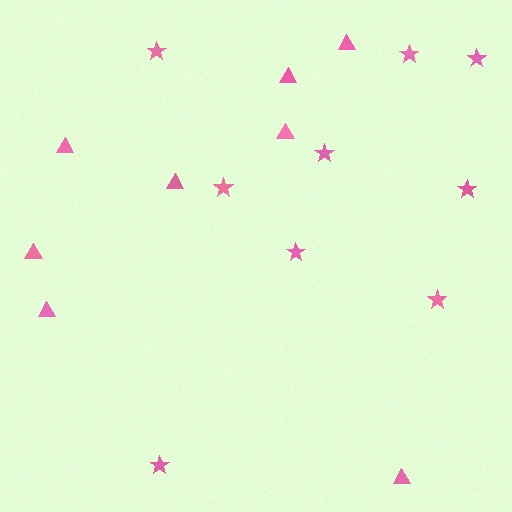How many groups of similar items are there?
There are 2 groups: one group of stars (9) and one group of triangles (8).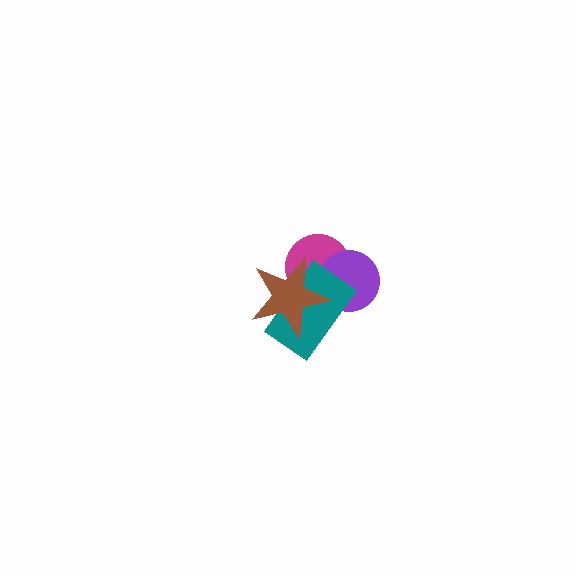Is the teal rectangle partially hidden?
Yes, it is partially covered by another shape.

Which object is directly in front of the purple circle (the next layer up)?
The teal rectangle is directly in front of the purple circle.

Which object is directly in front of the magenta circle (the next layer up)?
The purple circle is directly in front of the magenta circle.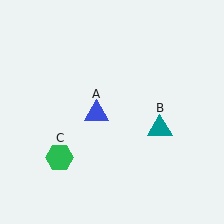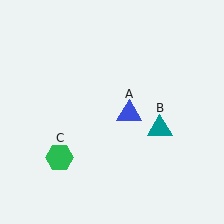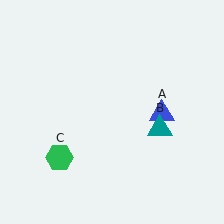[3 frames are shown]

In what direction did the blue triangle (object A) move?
The blue triangle (object A) moved right.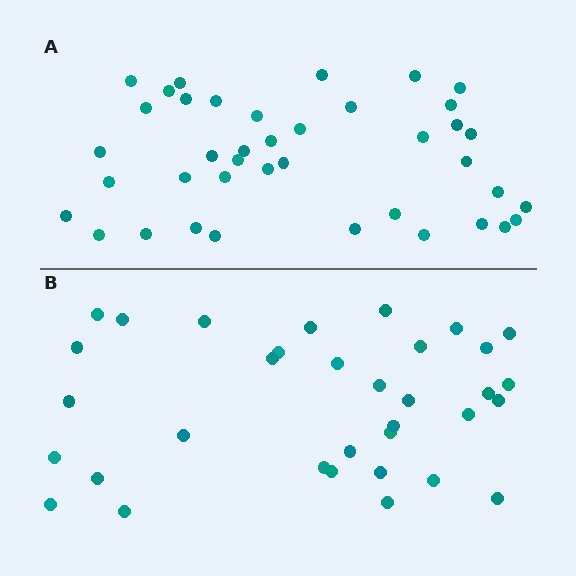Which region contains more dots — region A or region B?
Region A (the top region) has more dots.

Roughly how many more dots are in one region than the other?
Region A has about 6 more dots than region B.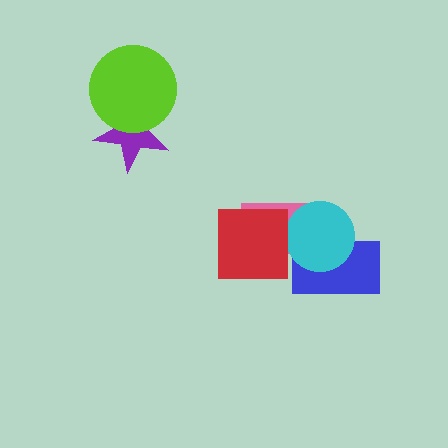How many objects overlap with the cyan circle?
2 objects overlap with the cyan circle.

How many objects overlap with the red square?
1 object overlaps with the red square.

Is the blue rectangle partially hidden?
Yes, it is partially covered by another shape.